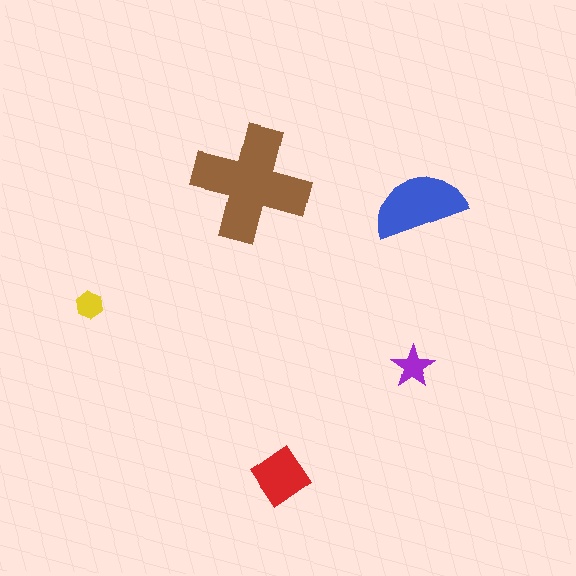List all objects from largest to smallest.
The brown cross, the blue semicircle, the red diamond, the purple star, the yellow hexagon.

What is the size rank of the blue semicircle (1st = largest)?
2nd.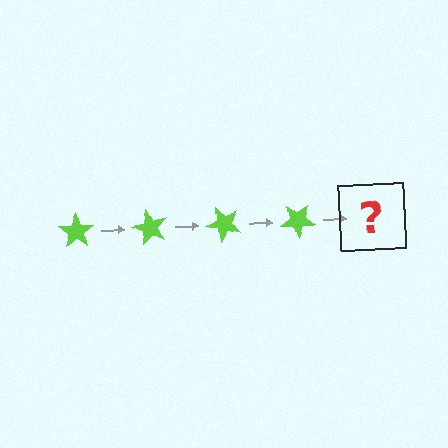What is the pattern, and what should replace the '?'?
The pattern is that the star rotates 60 degrees each step. The '?' should be a lime star rotated 240 degrees.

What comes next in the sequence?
The next element should be a lime star rotated 240 degrees.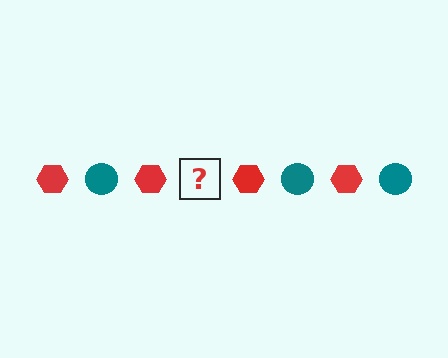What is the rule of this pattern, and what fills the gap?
The rule is that the pattern alternates between red hexagon and teal circle. The gap should be filled with a teal circle.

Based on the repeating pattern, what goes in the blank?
The blank should be a teal circle.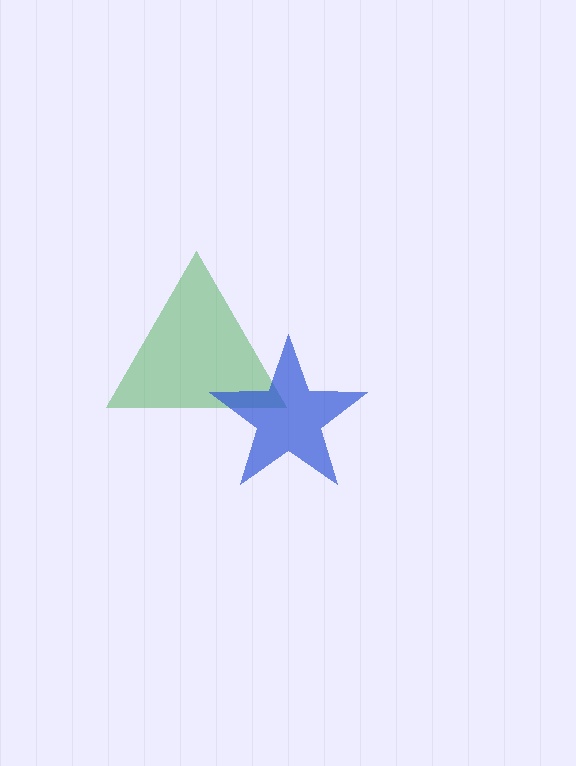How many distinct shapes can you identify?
There are 2 distinct shapes: a green triangle, a blue star.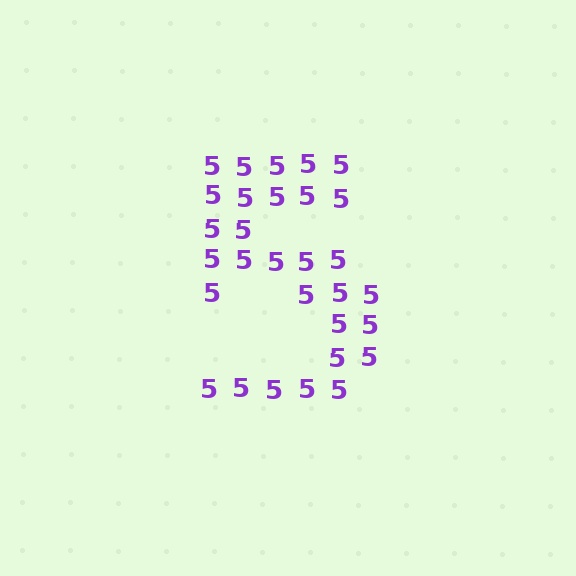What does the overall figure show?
The overall figure shows the digit 5.